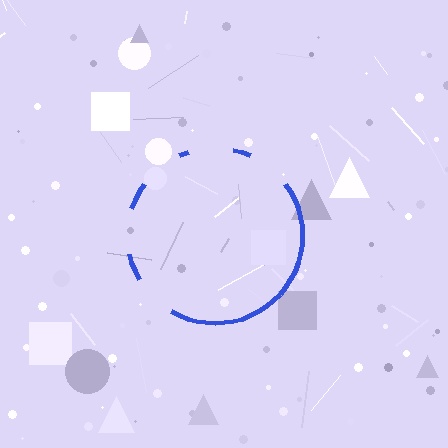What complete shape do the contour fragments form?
The contour fragments form a circle.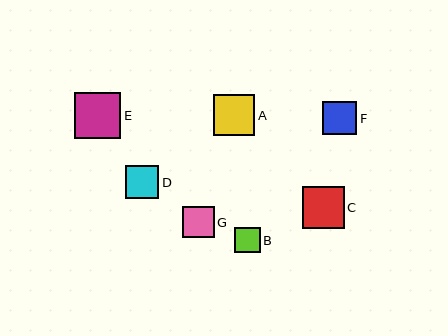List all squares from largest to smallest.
From largest to smallest: E, C, A, F, D, G, B.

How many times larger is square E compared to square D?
Square E is approximately 1.4 times the size of square D.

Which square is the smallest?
Square B is the smallest with a size of approximately 25 pixels.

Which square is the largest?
Square E is the largest with a size of approximately 46 pixels.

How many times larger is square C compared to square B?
Square C is approximately 1.7 times the size of square B.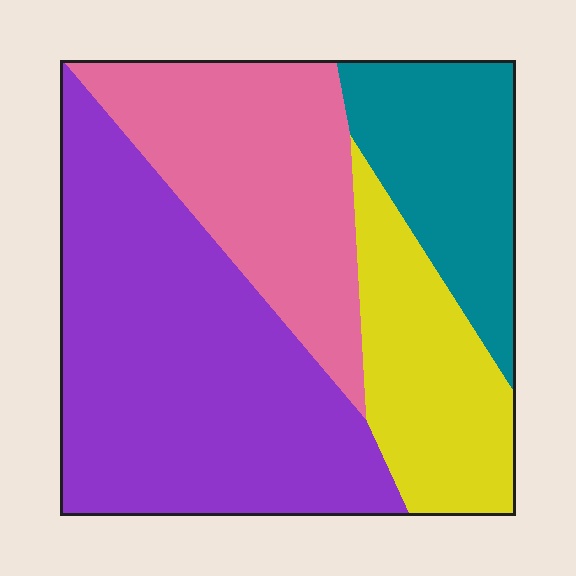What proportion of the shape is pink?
Pink covers 24% of the shape.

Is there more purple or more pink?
Purple.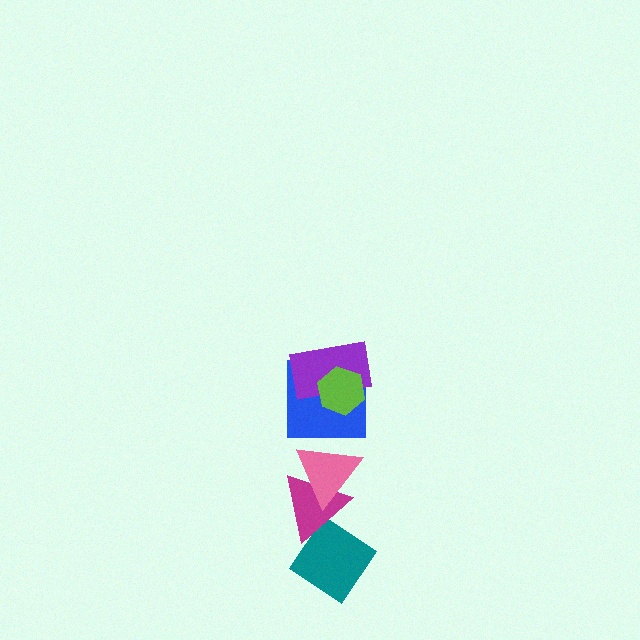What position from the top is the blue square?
The blue square is 3rd from the top.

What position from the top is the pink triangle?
The pink triangle is 4th from the top.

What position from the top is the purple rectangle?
The purple rectangle is 2nd from the top.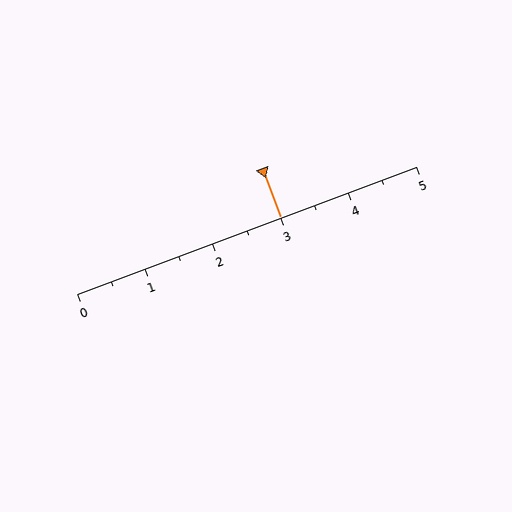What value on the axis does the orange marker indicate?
The marker indicates approximately 3.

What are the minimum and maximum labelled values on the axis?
The axis runs from 0 to 5.